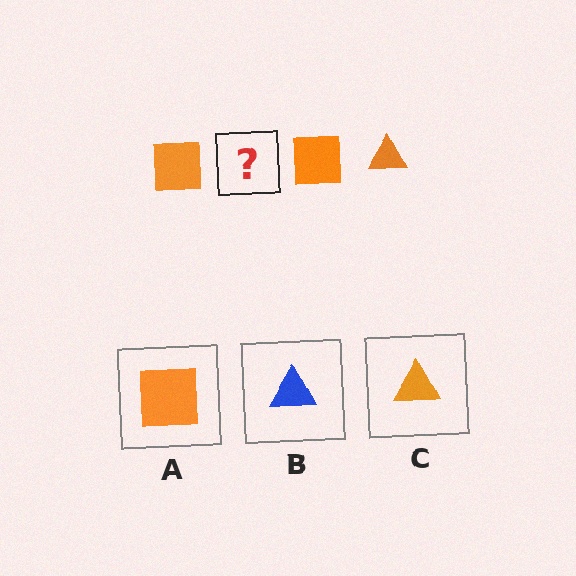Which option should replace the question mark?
Option C.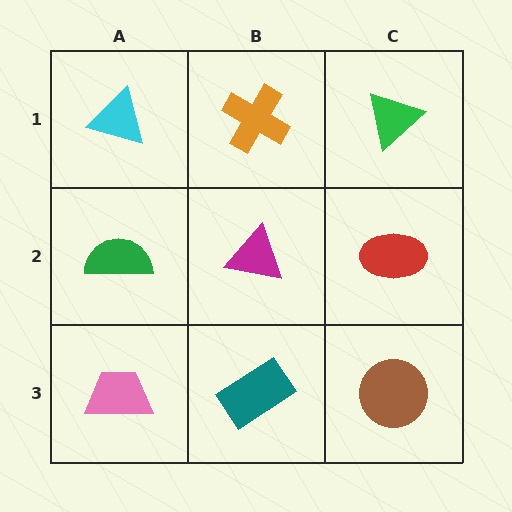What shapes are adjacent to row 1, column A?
A green semicircle (row 2, column A), an orange cross (row 1, column B).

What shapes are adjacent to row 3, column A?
A green semicircle (row 2, column A), a teal rectangle (row 3, column B).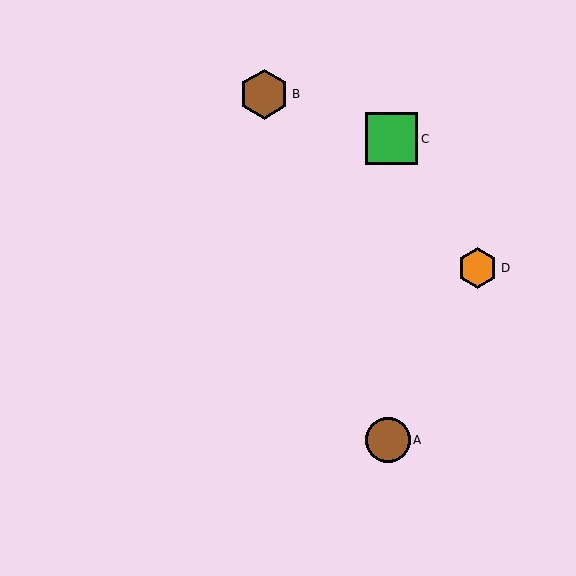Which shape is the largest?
The green square (labeled C) is the largest.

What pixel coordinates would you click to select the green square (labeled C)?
Click at (392, 139) to select the green square C.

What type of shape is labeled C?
Shape C is a green square.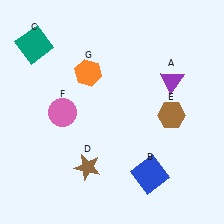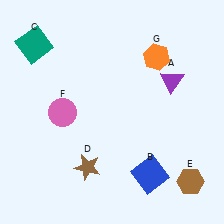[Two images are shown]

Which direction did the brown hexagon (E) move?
The brown hexagon (E) moved down.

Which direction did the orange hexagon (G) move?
The orange hexagon (G) moved right.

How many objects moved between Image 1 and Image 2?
2 objects moved between the two images.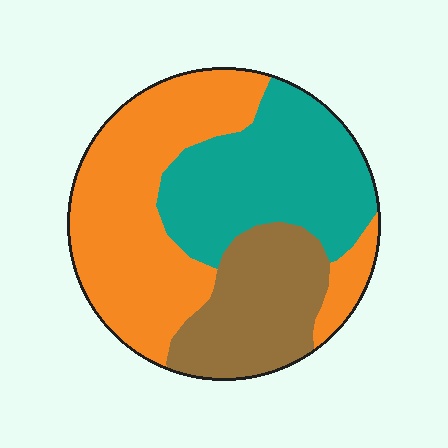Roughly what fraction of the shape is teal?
Teal takes up between a sixth and a third of the shape.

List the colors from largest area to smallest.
From largest to smallest: orange, teal, brown.